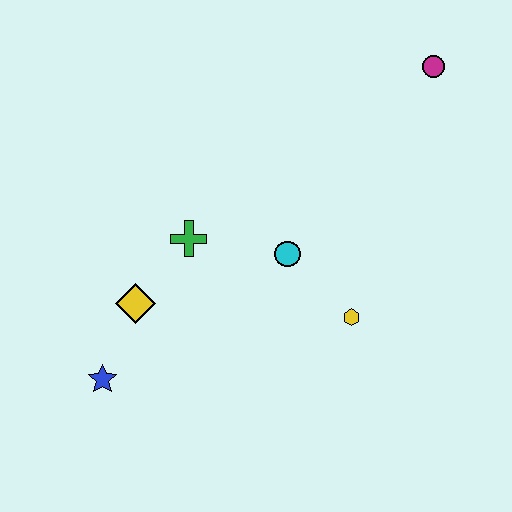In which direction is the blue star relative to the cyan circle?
The blue star is to the left of the cyan circle.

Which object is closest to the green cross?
The yellow diamond is closest to the green cross.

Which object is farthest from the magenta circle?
The blue star is farthest from the magenta circle.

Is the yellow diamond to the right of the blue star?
Yes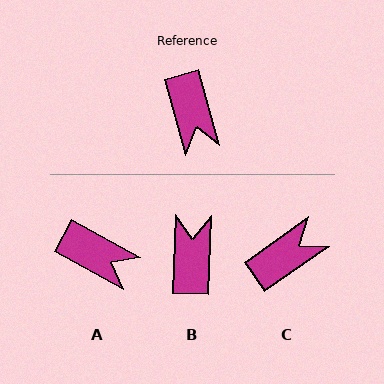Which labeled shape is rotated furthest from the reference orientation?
B, about 162 degrees away.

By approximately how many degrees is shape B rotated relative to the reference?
Approximately 162 degrees counter-clockwise.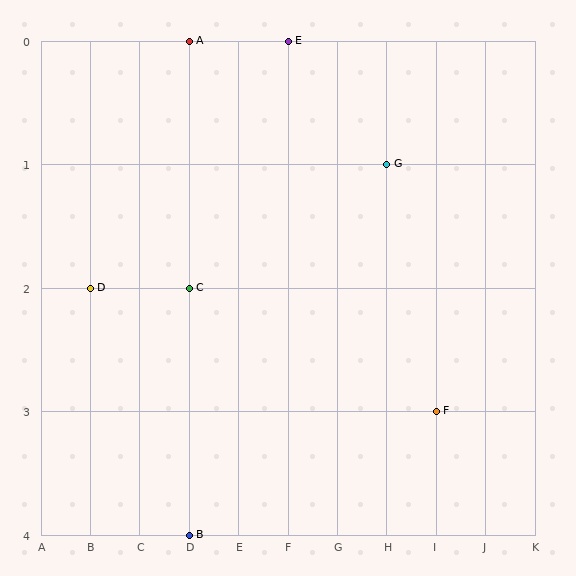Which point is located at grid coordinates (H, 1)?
Point G is at (H, 1).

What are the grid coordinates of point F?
Point F is at grid coordinates (I, 3).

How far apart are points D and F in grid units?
Points D and F are 7 columns and 1 row apart (about 7.1 grid units diagonally).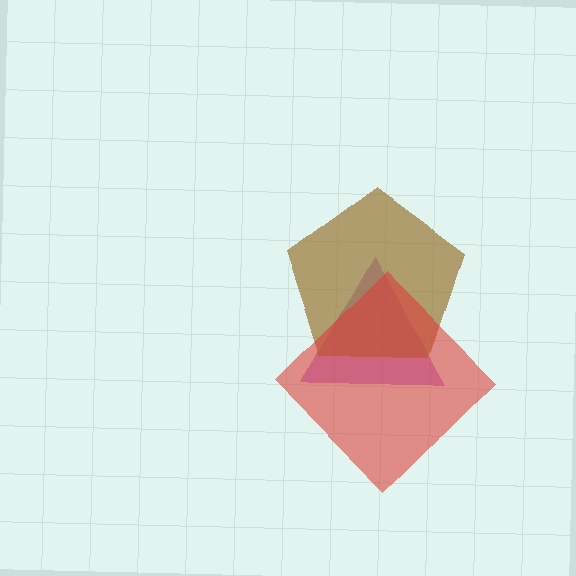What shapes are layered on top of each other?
The layered shapes are: a purple triangle, a brown pentagon, a red diamond.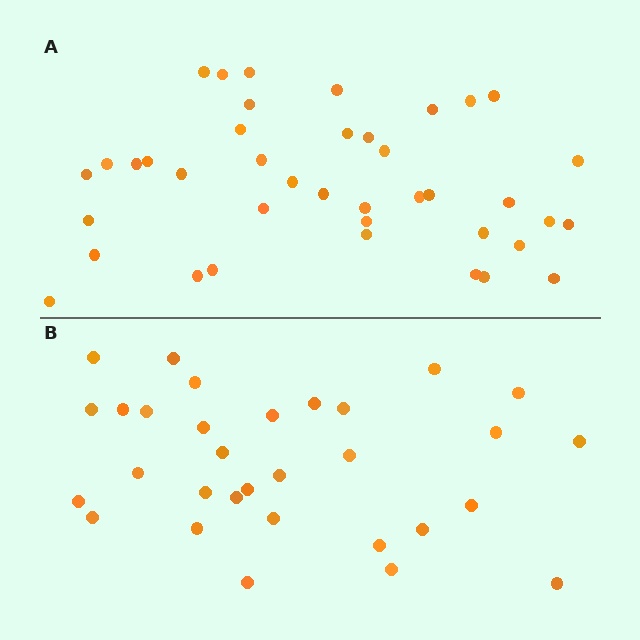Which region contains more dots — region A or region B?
Region A (the top region) has more dots.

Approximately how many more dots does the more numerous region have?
Region A has roughly 8 or so more dots than region B.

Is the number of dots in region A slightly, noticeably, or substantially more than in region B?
Region A has noticeably more, but not dramatically so. The ratio is roughly 1.3 to 1.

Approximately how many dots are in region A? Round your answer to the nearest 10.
About 40 dots.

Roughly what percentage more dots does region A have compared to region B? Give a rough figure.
About 30% more.